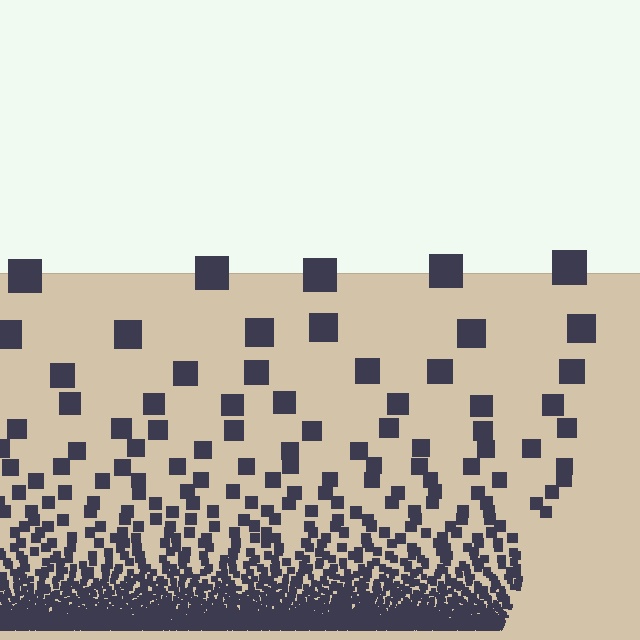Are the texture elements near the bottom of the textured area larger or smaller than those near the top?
Smaller. The gradient is inverted — elements near the bottom are smaller and denser.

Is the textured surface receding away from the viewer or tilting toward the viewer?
The surface appears to tilt toward the viewer. Texture elements get larger and sparser toward the top.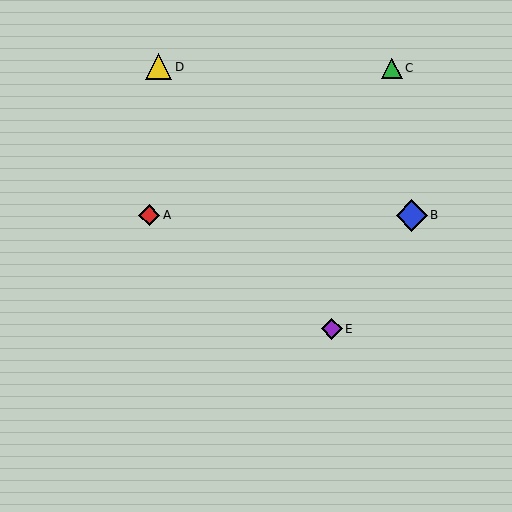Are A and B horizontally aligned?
Yes, both are at y≈215.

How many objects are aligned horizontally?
2 objects (A, B) are aligned horizontally.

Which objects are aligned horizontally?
Objects A, B are aligned horizontally.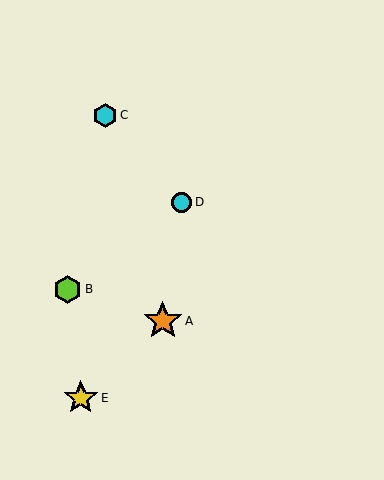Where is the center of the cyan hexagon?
The center of the cyan hexagon is at (105, 115).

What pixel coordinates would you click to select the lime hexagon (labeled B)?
Click at (68, 289) to select the lime hexagon B.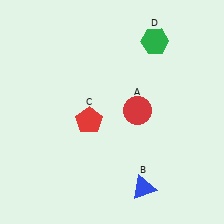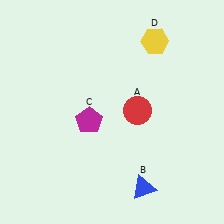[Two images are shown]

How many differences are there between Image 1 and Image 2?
There are 2 differences between the two images.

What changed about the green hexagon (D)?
In Image 1, D is green. In Image 2, it changed to yellow.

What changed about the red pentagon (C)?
In Image 1, C is red. In Image 2, it changed to magenta.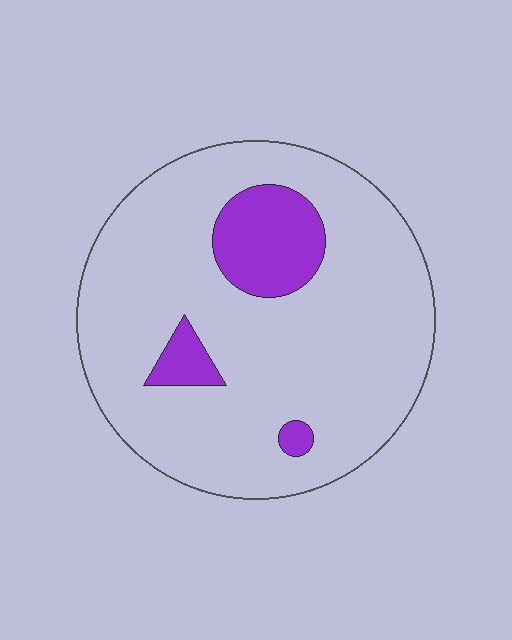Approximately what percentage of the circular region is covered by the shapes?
Approximately 15%.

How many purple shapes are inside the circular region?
3.